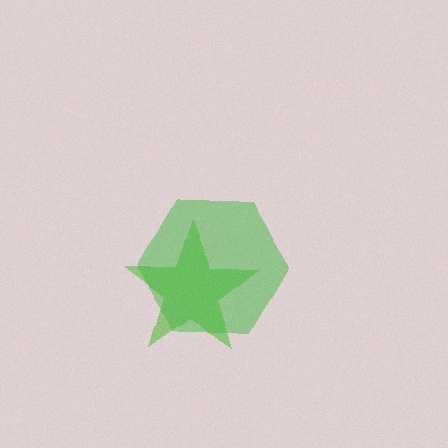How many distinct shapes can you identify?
There are 2 distinct shapes: a lime star, a green hexagon.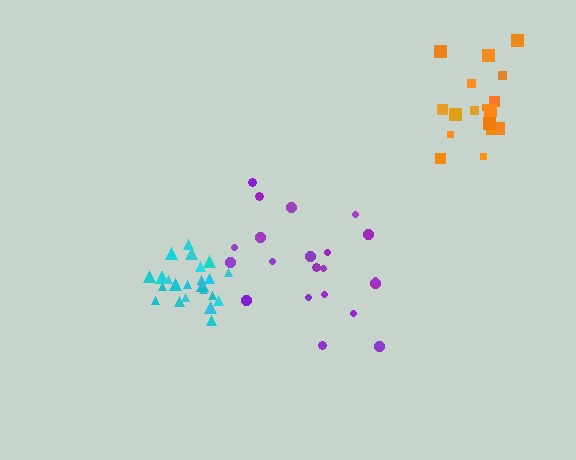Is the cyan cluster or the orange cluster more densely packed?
Cyan.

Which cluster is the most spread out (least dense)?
Purple.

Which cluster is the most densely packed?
Cyan.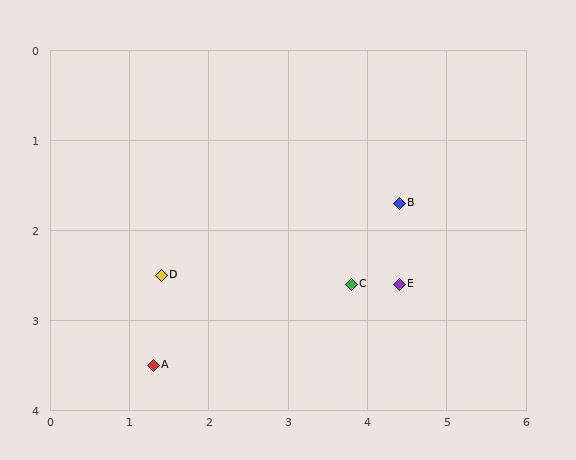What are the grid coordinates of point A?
Point A is at approximately (1.3, 3.5).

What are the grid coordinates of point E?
Point E is at approximately (4.4, 2.6).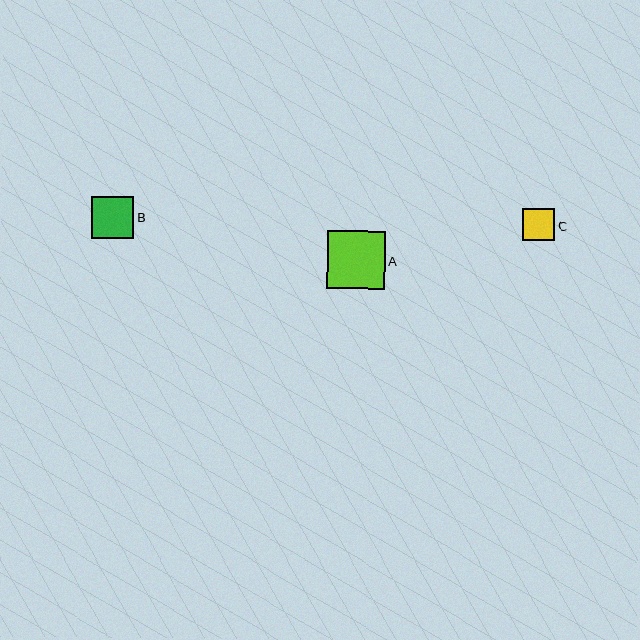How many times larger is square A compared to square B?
Square A is approximately 1.4 times the size of square B.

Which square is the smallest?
Square C is the smallest with a size of approximately 32 pixels.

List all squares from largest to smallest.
From largest to smallest: A, B, C.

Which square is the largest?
Square A is the largest with a size of approximately 58 pixels.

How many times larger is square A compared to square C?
Square A is approximately 1.8 times the size of square C.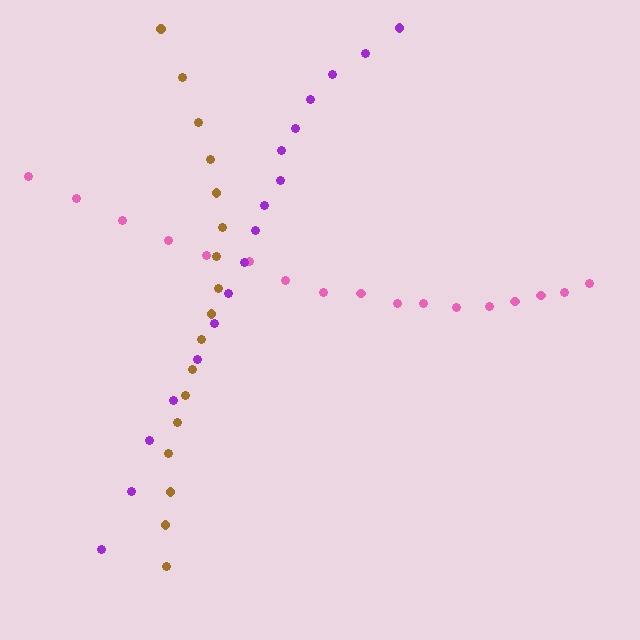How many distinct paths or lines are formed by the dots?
There are 3 distinct paths.